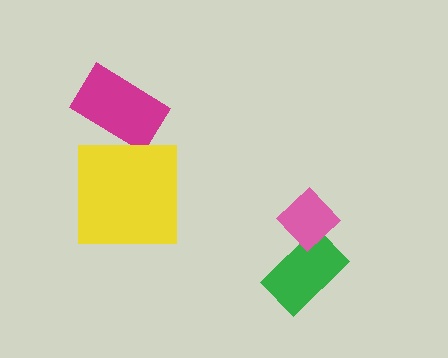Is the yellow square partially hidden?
No, no other shape covers it.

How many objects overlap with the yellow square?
0 objects overlap with the yellow square.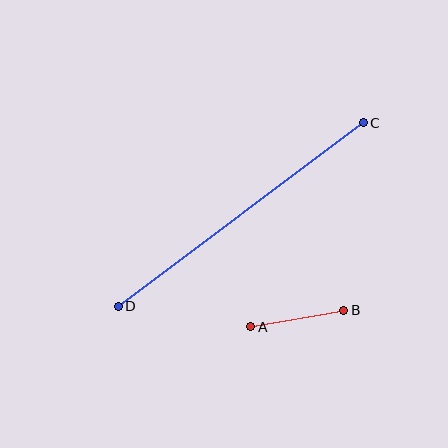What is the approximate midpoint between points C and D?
The midpoint is at approximately (241, 215) pixels.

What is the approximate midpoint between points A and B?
The midpoint is at approximately (297, 318) pixels.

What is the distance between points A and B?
The distance is approximately 94 pixels.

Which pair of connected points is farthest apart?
Points C and D are farthest apart.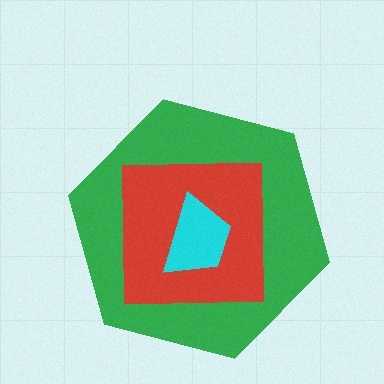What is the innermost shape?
The cyan trapezoid.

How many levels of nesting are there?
3.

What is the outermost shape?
The green hexagon.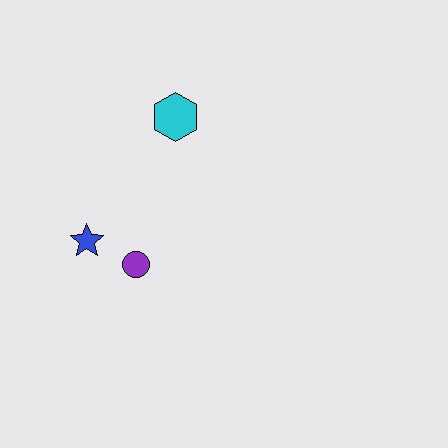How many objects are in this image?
There are 3 objects.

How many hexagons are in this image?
There is 1 hexagon.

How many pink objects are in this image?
There are no pink objects.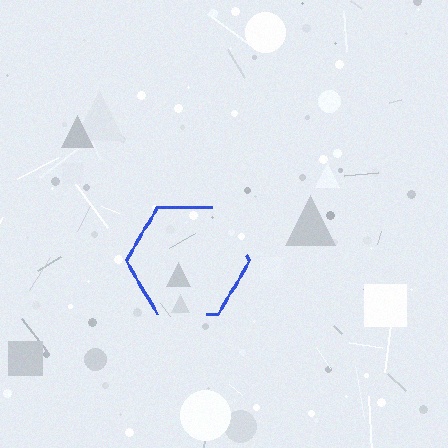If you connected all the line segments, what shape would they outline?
They would outline a hexagon.